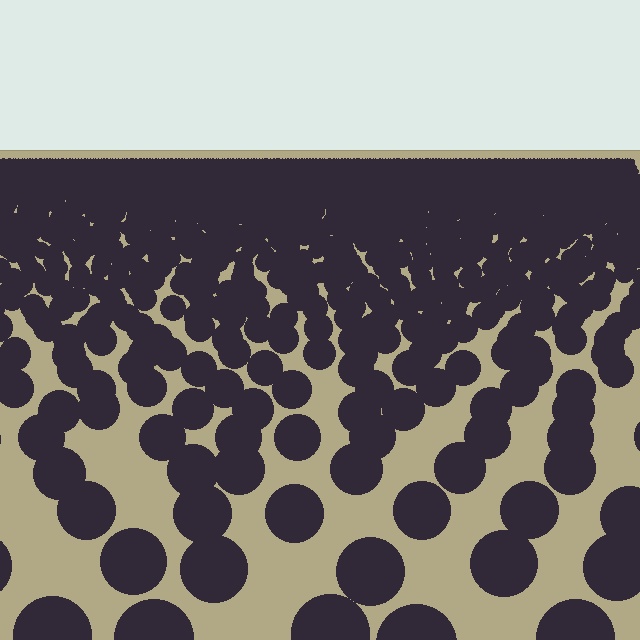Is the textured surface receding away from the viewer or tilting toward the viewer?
The surface is receding away from the viewer. Texture elements get smaller and denser toward the top.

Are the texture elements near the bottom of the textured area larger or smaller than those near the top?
Larger. Near the bottom, elements are closer to the viewer and appear at a bigger on-screen size.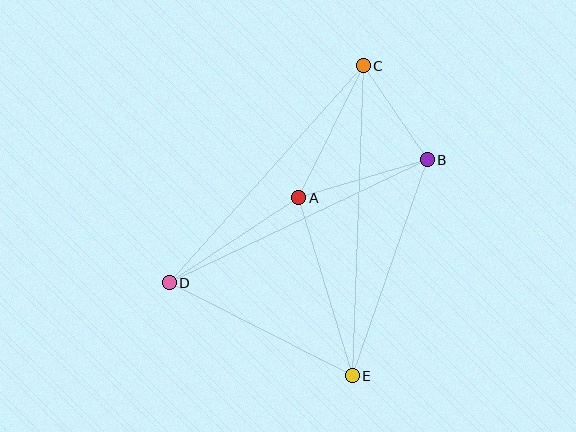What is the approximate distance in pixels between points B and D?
The distance between B and D is approximately 286 pixels.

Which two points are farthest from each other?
Points C and E are farthest from each other.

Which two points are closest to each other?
Points B and C are closest to each other.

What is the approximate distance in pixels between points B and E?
The distance between B and E is approximately 229 pixels.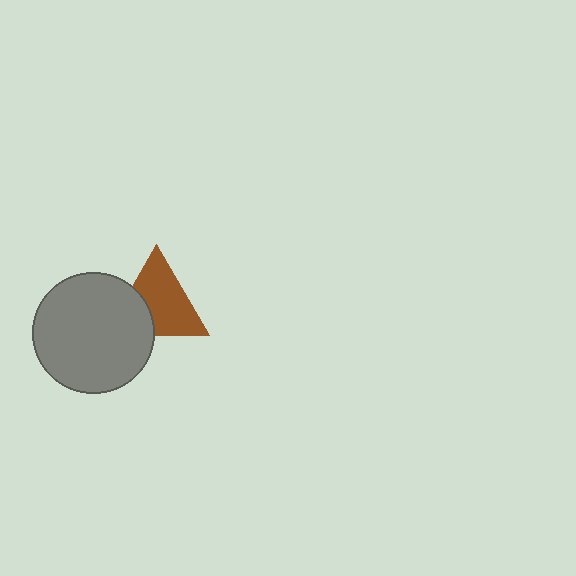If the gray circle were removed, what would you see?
You would see the complete brown triangle.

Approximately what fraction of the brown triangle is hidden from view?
Roughly 31% of the brown triangle is hidden behind the gray circle.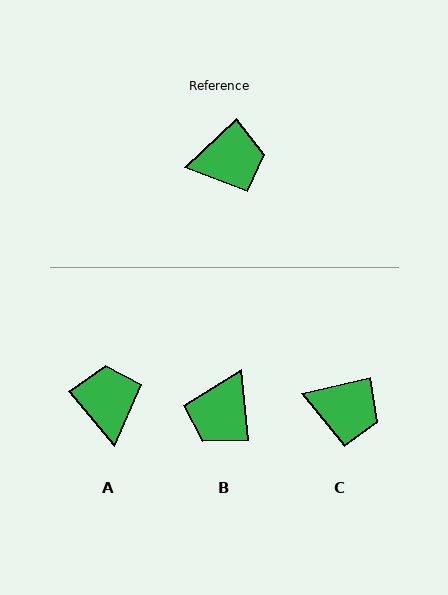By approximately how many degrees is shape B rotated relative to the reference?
Approximately 128 degrees clockwise.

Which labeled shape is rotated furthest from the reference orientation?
B, about 128 degrees away.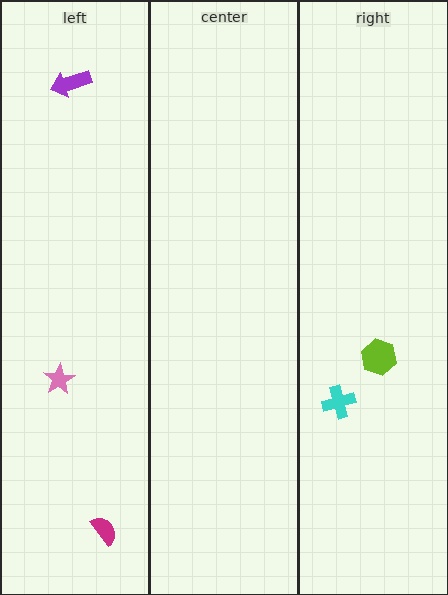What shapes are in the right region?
The lime hexagon, the cyan cross.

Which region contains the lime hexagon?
The right region.